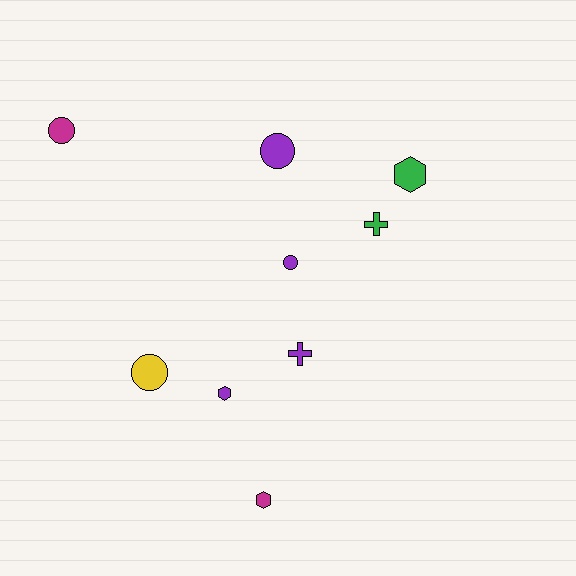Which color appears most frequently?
Purple, with 4 objects.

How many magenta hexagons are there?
There is 1 magenta hexagon.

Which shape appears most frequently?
Circle, with 4 objects.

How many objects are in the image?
There are 9 objects.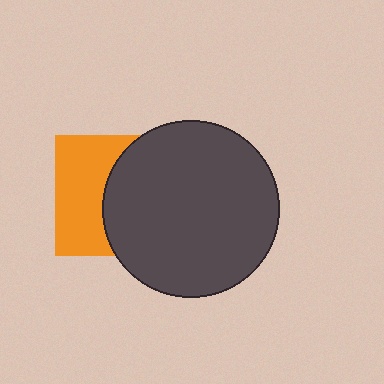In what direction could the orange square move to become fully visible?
The orange square could move left. That would shift it out from behind the dark gray circle entirely.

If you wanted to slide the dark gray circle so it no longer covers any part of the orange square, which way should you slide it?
Slide it right — that is the most direct way to separate the two shapes.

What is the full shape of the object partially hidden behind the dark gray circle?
The partially hidden object is an orange square.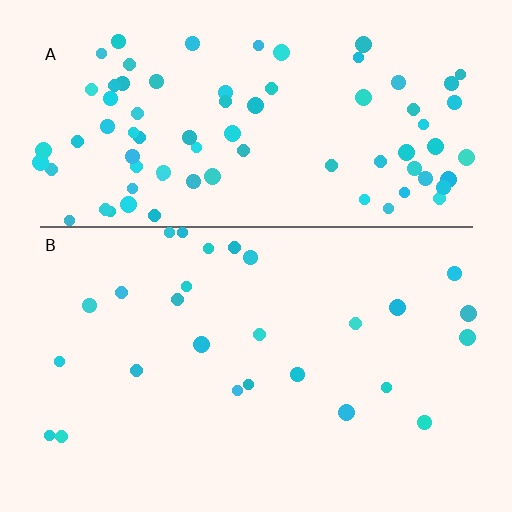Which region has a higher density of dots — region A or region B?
A (the top).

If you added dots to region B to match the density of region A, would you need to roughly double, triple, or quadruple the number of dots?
Approximately triple.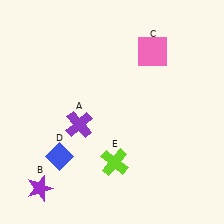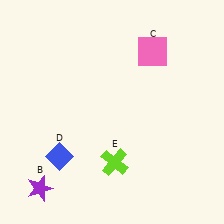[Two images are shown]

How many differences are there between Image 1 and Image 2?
There is 1 difference between the two images.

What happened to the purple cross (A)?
The purple cross (A) was removed in Image 2. It was in the bottom-left area of Image 1.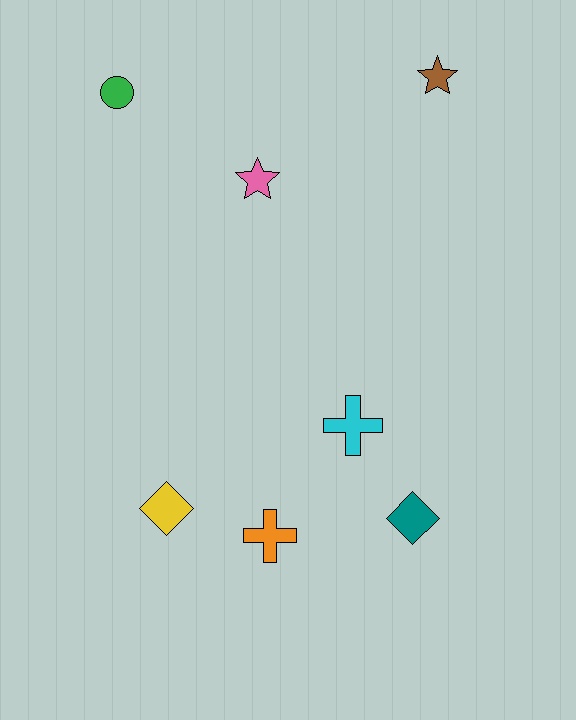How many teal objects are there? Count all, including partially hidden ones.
There is 1 teal object.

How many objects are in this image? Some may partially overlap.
There are 7 objects.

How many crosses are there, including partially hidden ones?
There are 2 crosses.